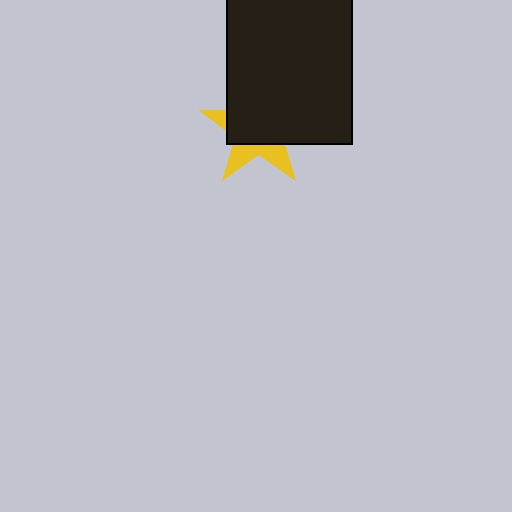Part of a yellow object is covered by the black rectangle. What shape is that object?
It is a star.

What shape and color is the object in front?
The object in front is a black rectangle.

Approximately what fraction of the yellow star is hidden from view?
Roughly 66% of the yellow star is hidden behind the black rectangle.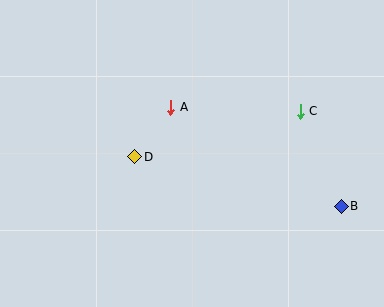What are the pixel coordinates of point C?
Point C is at (300, 111).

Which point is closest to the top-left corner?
Point A is closest to the top-left corner.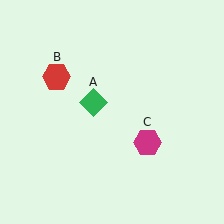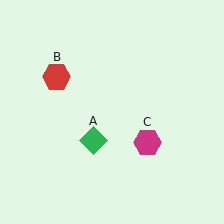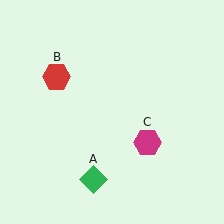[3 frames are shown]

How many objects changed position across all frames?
1 object changed position: green diamond (object A).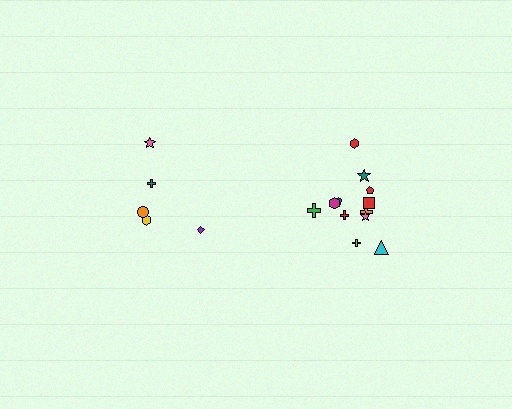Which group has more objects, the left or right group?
The right group.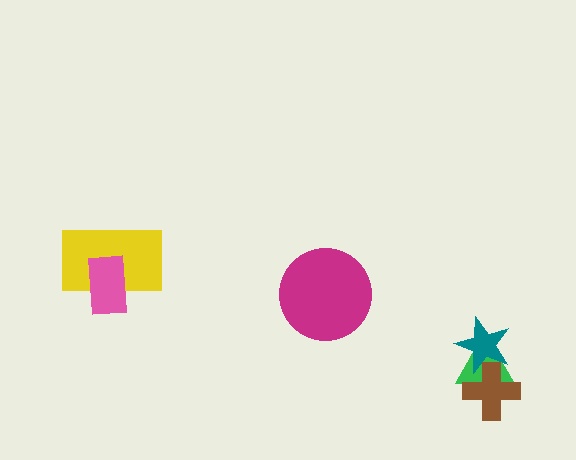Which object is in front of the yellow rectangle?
The pink rectangle is in front of the yellow rectangle.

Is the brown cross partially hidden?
Yes, it is partially covered by another shape.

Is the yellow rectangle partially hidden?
Yes, it is partially covered by another shape.